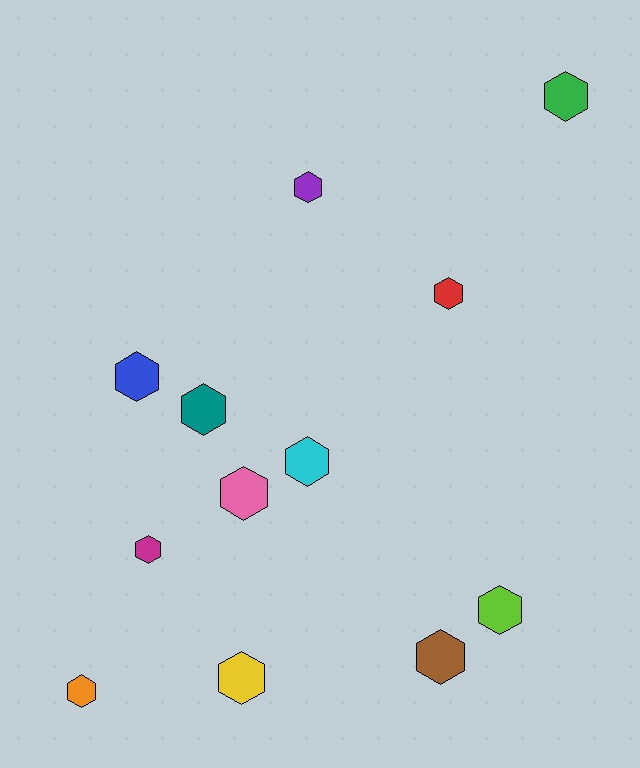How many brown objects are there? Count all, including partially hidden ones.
There is 1 brown object.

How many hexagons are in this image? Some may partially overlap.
There are 12 hexagons.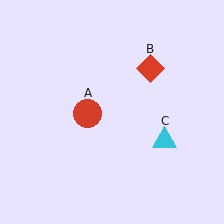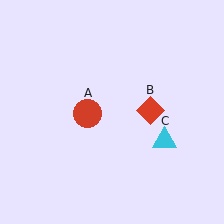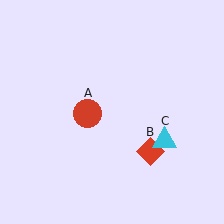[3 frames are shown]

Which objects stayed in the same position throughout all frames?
Red circle (object A) and cyan triangle (object C) remained stationary.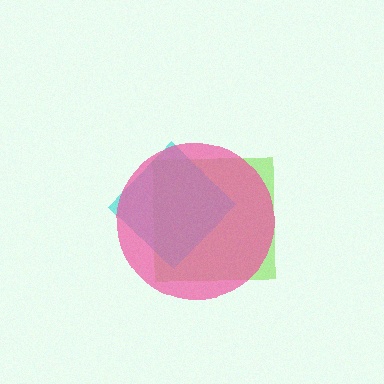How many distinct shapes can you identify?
There are 3 distinct shapes: a lime square, a cyan diamond, a pink circle.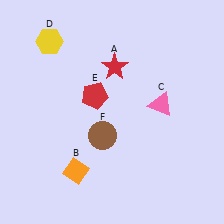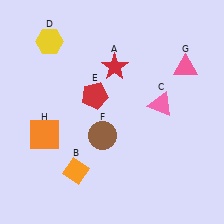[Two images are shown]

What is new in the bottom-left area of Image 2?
An orange square (H) was added in the bottom-left area of Image 2.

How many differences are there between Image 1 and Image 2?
There are 2 differences between the two images.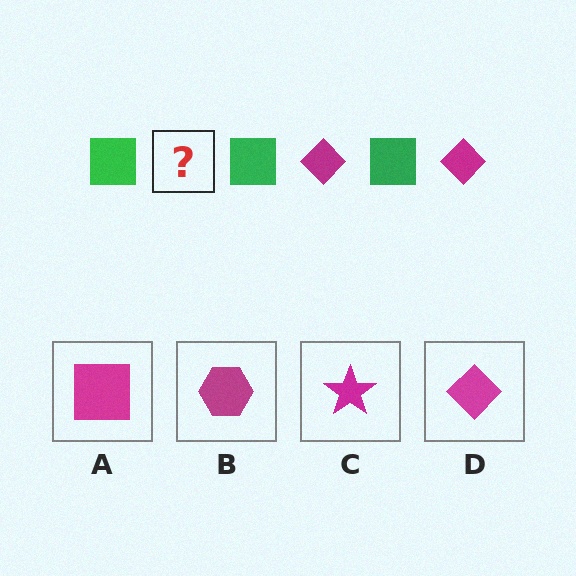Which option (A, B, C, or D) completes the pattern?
D.